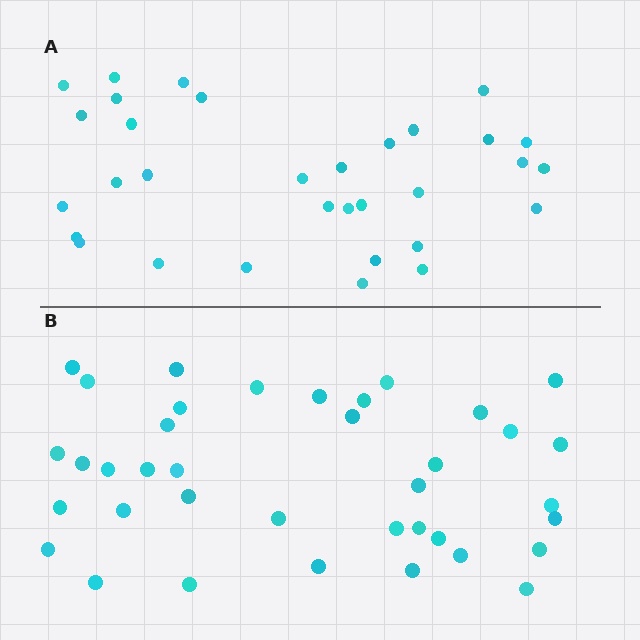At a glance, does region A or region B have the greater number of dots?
Region B (the bottom region) has more dots.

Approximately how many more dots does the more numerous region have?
Region B has about 6 more dots than region A.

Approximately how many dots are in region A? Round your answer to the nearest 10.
About 30 dots. (The exact count is 32, which rounds to 30.)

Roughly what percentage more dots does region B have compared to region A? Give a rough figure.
About 20% more.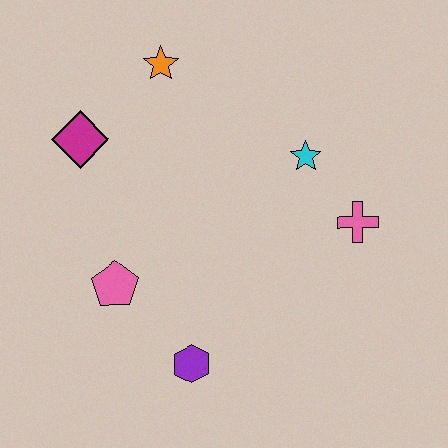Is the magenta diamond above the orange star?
No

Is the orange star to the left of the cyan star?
Yes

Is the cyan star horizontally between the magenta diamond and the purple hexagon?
No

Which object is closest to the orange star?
The magenta diamond is closest to the orange star.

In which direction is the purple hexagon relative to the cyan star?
The purple hexagon is below the cyan star.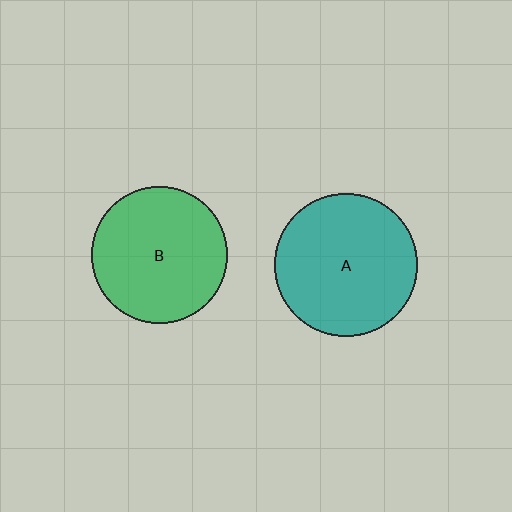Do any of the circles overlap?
No, none of the circles overlap.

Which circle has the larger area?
Circle A (teal).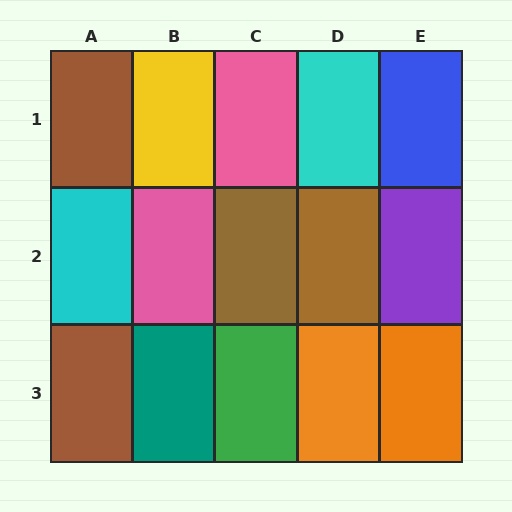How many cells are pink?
2 cells are pink.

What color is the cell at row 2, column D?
Brown.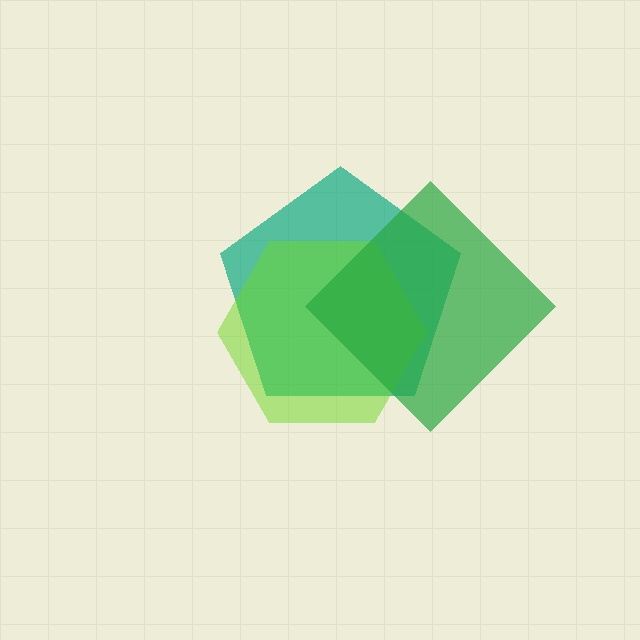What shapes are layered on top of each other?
The layered shapes are: a teal pentagon, a lime hexagon, a green diamond.